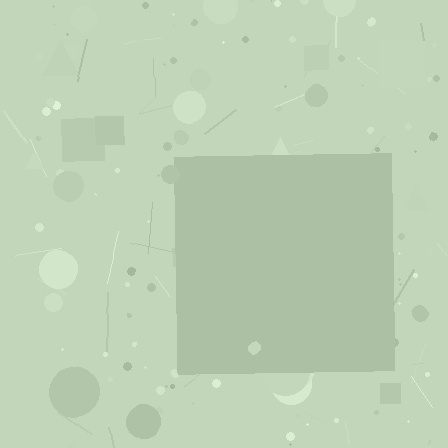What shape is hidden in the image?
A square is hidden in the image.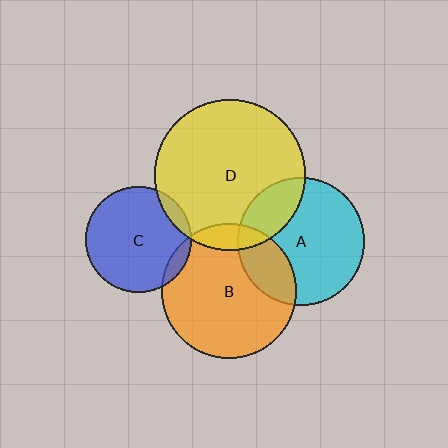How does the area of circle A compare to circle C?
Approximately 1.4 times.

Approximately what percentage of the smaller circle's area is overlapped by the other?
Approximately 10%.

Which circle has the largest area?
Circle D (yellow).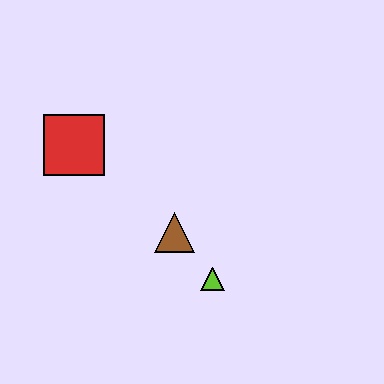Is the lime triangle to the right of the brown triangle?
Yes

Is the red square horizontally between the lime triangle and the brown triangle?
No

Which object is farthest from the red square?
The lime triangle is farthest from the red square.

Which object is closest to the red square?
The brown triangle is closest to the red square.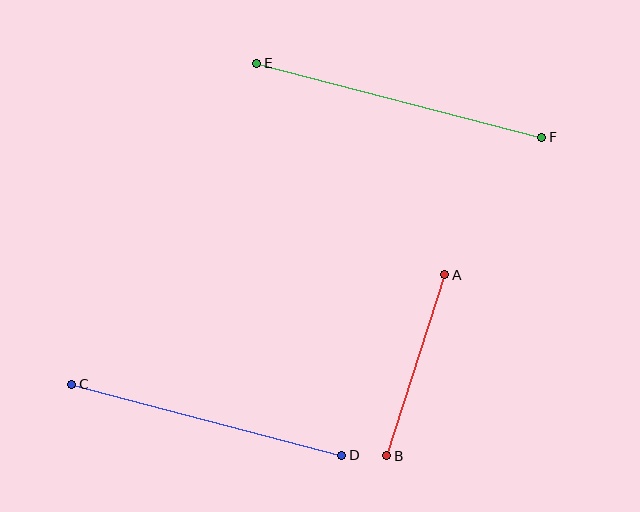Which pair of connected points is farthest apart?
Points E and F are farthest apart.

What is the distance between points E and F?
The distance is approximately 294 pixels.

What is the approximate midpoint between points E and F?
The midpoint is at approximately (399, 100) pixels.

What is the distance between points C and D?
The distance is approximately 279 pixels.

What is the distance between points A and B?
The distance is approximately 190 pixels.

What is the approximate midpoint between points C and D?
The midpoint is at approximately (207, 420) pixels.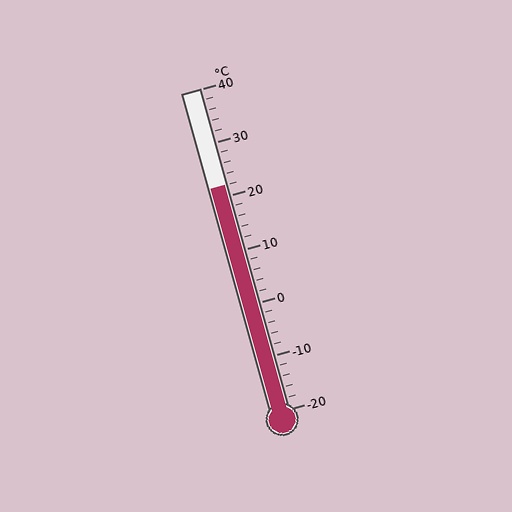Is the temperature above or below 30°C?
The temperature is below 30°C.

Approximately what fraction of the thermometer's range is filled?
The thermometer is filled to approximately 70% of its range.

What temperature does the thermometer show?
The thermometer shows approximately 22°C.